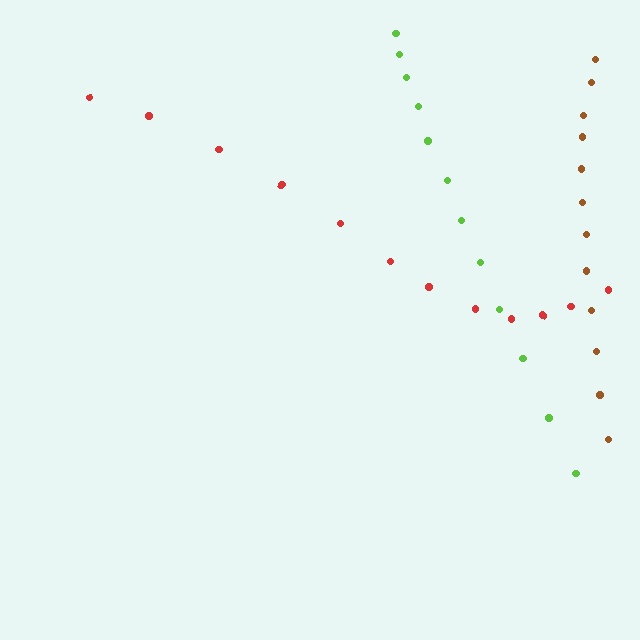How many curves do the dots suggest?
There are 3 distinct paths.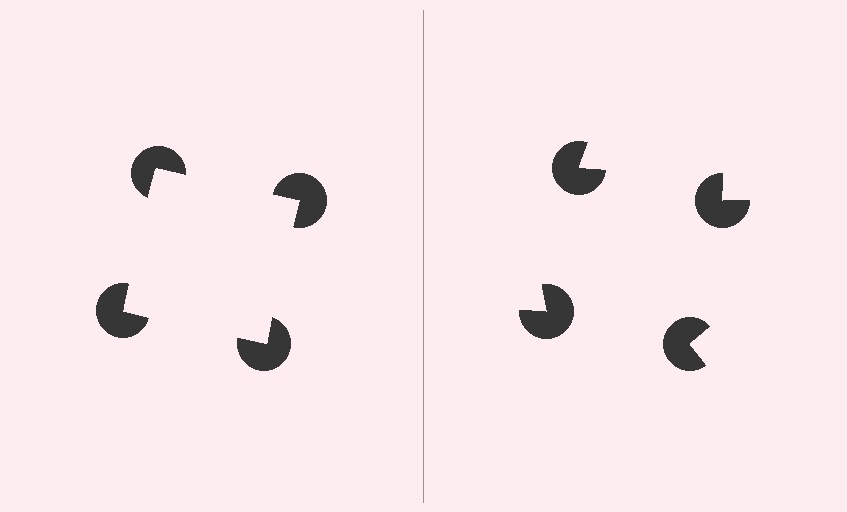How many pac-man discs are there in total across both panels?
8 — 4 on each side.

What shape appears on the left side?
An illusory square.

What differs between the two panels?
The pac-man discs are positioned identically on both sides; only the wedge orientations differ. On the left they align to a square; on the right they are misaligned.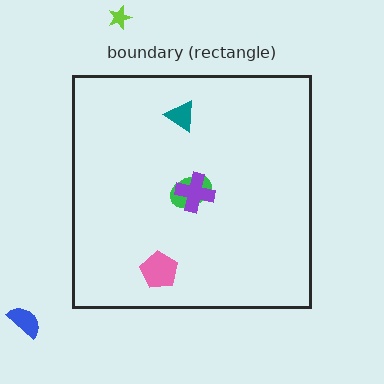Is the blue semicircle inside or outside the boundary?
Outside.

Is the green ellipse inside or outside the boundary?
Inside.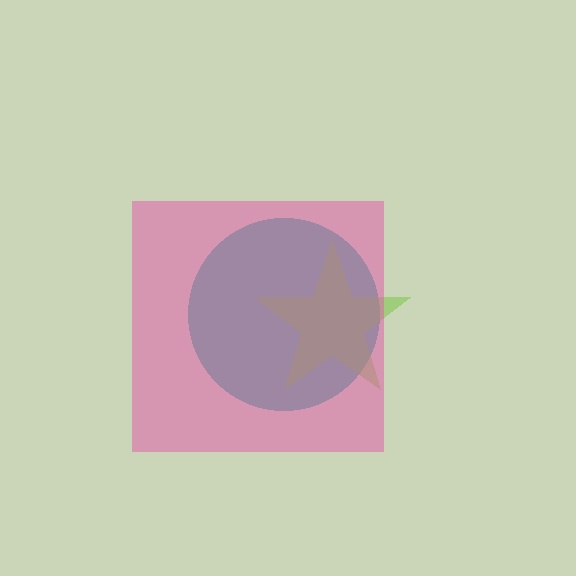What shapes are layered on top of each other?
The layered shapes are: a teal circle, a lime star, a pink square.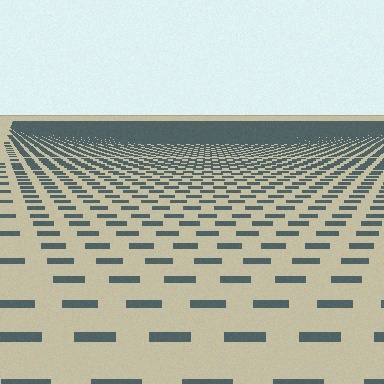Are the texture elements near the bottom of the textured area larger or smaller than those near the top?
Larger. Near the bottom, elements are closer to the viewer and appear at a bigger on-screen size.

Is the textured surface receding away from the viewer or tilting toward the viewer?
The surface is receding away from the viewer. Texture elements get smaller and denser toward the top.